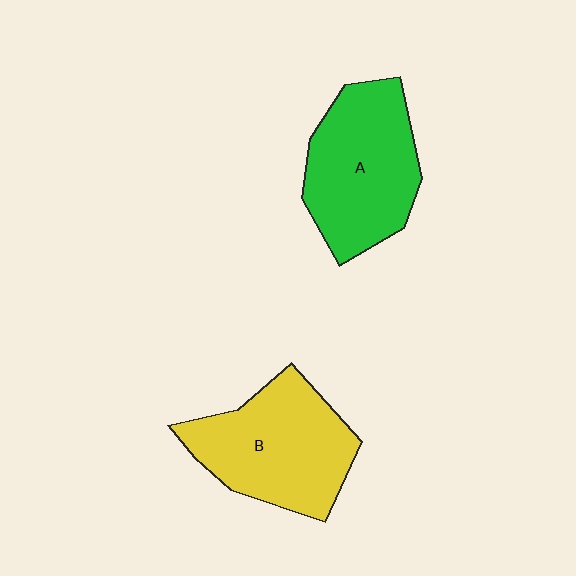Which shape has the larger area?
Shape B (yellow).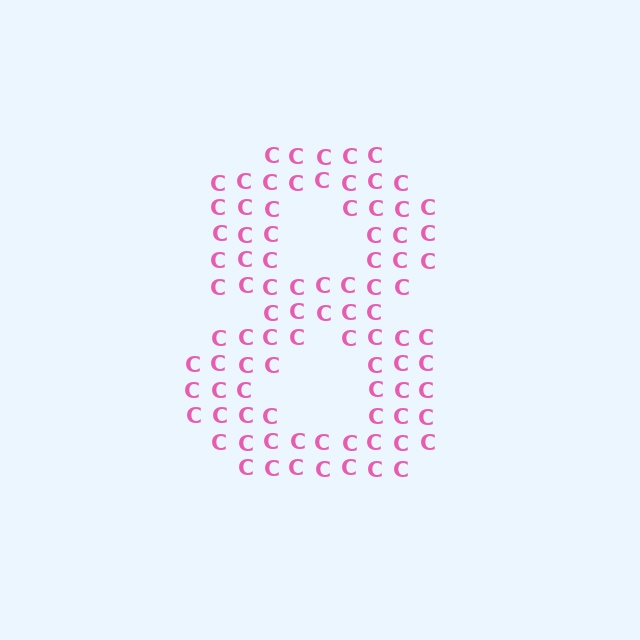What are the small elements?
The small elements are letter C's.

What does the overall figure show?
The overall figure shows the digit 8.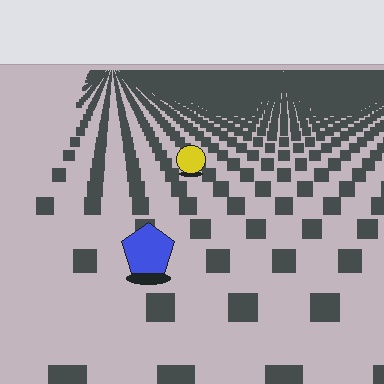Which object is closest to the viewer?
The blue pentagon is closest. The texture marks near it are larger and more spread out.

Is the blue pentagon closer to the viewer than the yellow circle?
Yes. The blue pentagon is closer — you can tell from the texture gradient: the ground texture is coarser near it.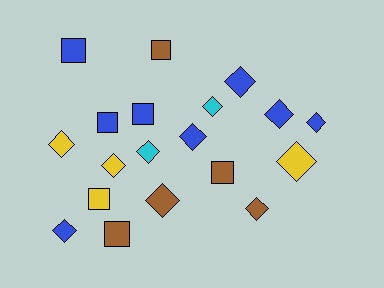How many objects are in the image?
There are 19 objects.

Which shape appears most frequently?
Diamond, with 12 objects.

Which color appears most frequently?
Blue, with 8 objects.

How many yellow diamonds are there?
There are 3 yellow diamonds.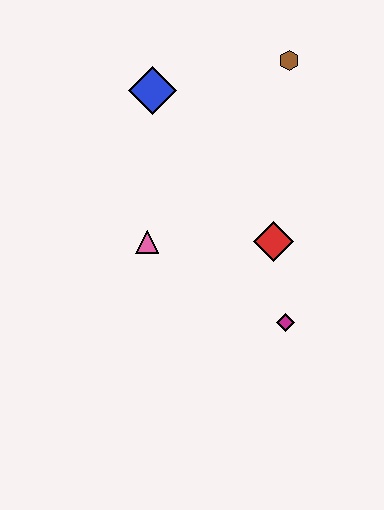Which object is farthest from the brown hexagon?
The magenta diamond is farthest from the brown hexagon.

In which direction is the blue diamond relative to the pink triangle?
The blue diamond is above the pink triangle.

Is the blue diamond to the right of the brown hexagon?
No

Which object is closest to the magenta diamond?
The red diamond is closest to the magenta diamond.